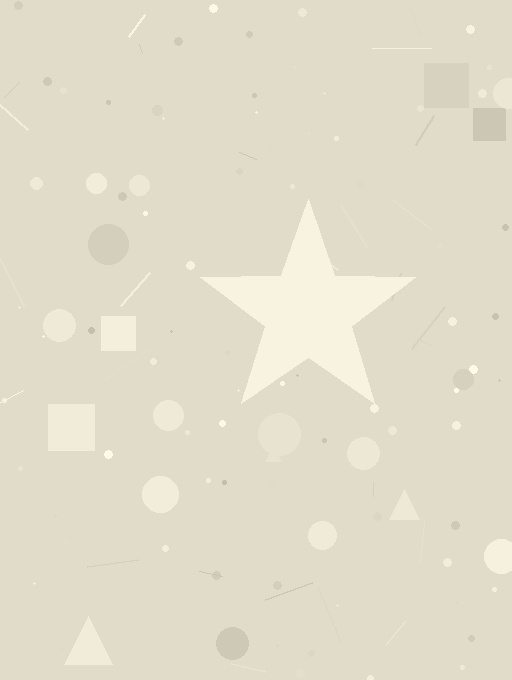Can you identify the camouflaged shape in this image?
The camouflaged shape is a star.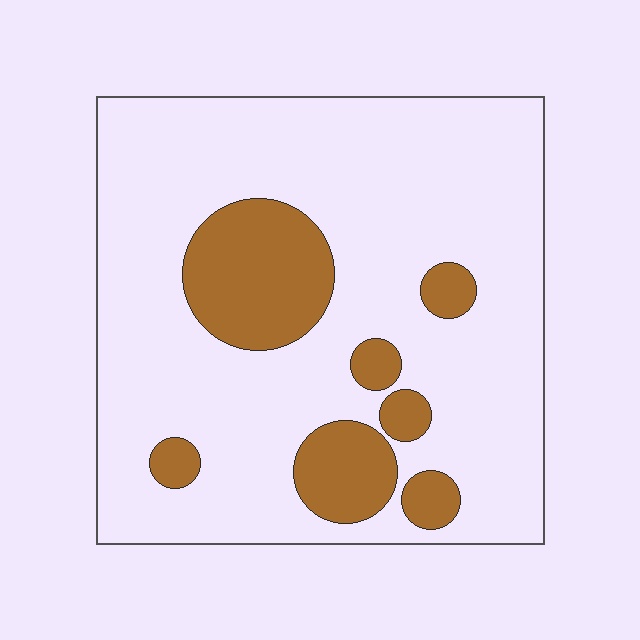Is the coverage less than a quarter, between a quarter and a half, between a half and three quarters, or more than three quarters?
Less than a quarter.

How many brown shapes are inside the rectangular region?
7.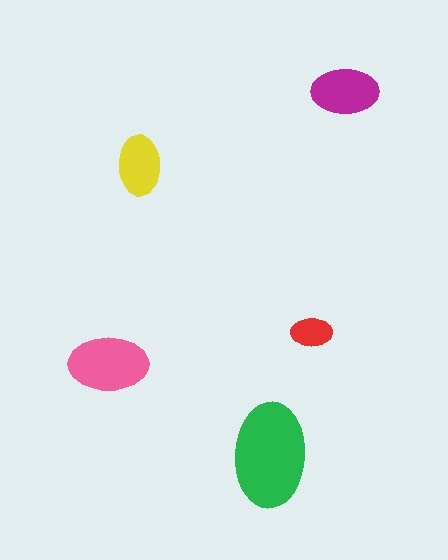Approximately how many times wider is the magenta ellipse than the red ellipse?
About 1.5 times wider.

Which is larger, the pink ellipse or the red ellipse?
The pink one.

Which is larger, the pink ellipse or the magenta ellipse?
The pink one.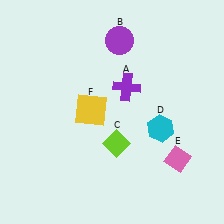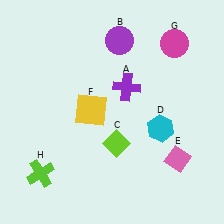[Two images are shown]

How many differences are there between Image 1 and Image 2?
There are 2 differences between the two images.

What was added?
A magenta circle (G), a lime cross (H) were added in Image 2.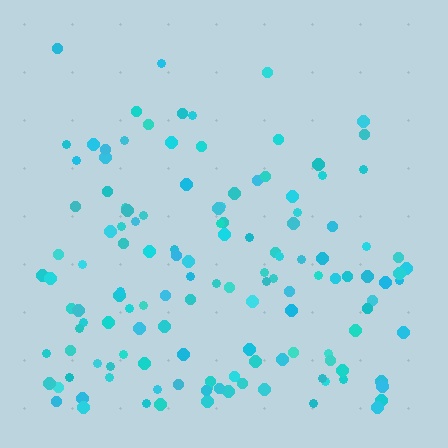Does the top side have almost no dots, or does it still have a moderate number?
Still a moderate number, just noticeably fewer than the bottom.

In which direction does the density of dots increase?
From top to bottom, with the bottom side densest.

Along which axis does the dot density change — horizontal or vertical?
Vertical.